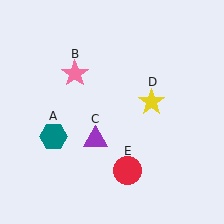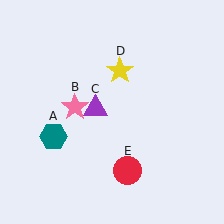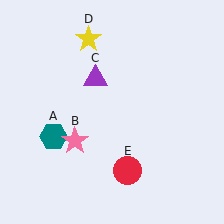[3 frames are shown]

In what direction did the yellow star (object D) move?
The yellow star (object D) moved up and to the left.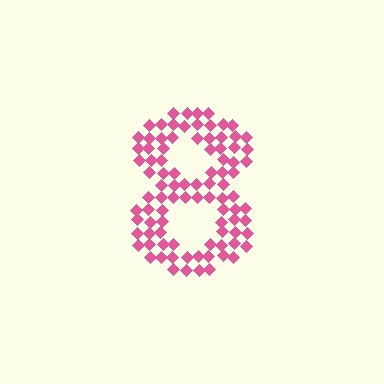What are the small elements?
The small elements are diamonds.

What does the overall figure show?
The overall figure shows the digit 8.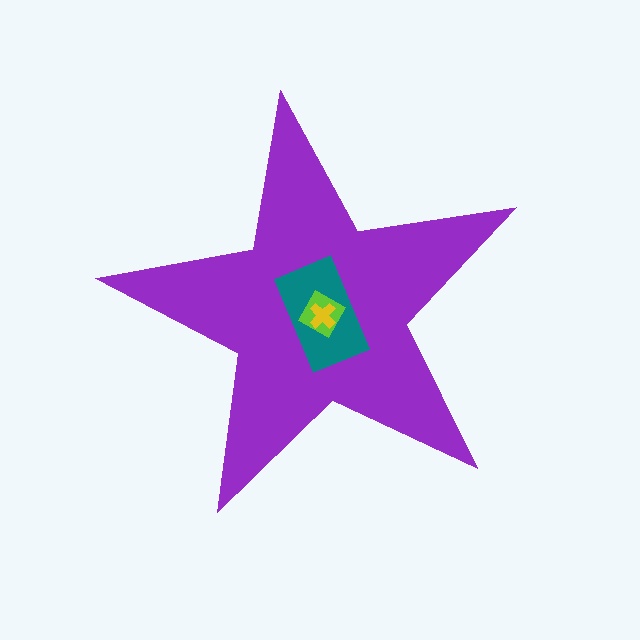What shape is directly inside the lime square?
The yellow cross.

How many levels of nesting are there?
4.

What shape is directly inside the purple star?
The teal rectangle.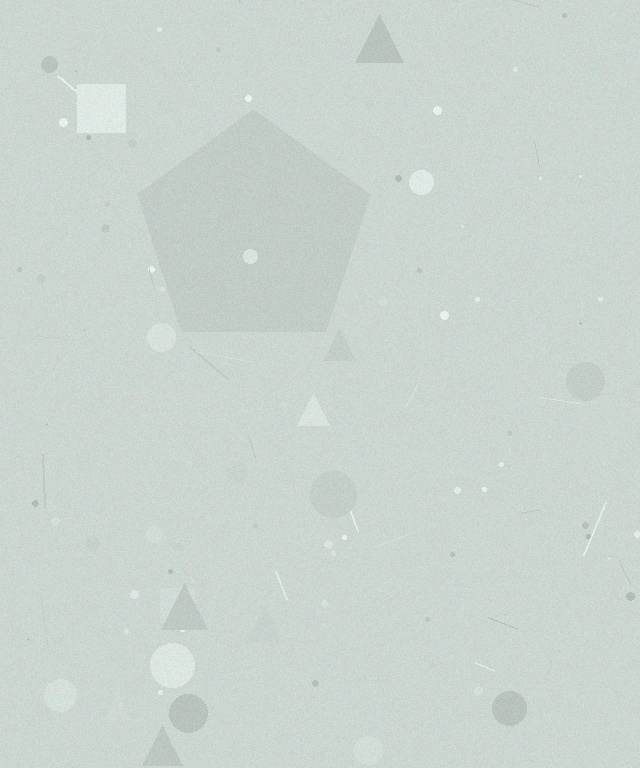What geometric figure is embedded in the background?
A pentagon is embedded in the background.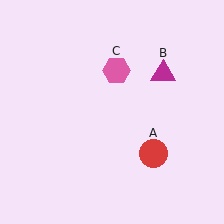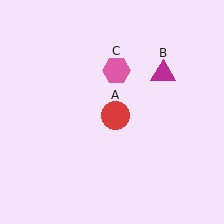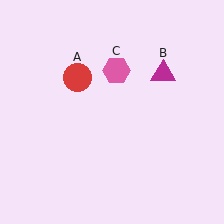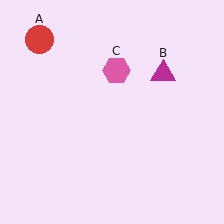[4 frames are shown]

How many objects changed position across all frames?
1 object changed position: red circle (object A).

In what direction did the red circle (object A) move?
The red circle (object A) moved up and to the left.